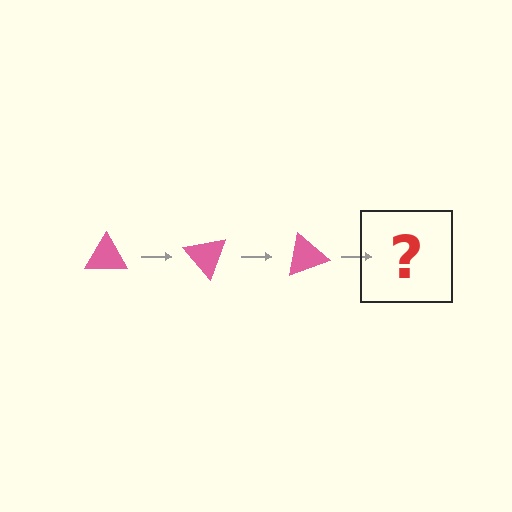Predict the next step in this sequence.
The next step is a pink triangle rotated 150 degrees.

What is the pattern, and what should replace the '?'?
The pattern is that the triangle rotates 50 degrees each step. The '?' should be a pink triangle rotated 150 degrees.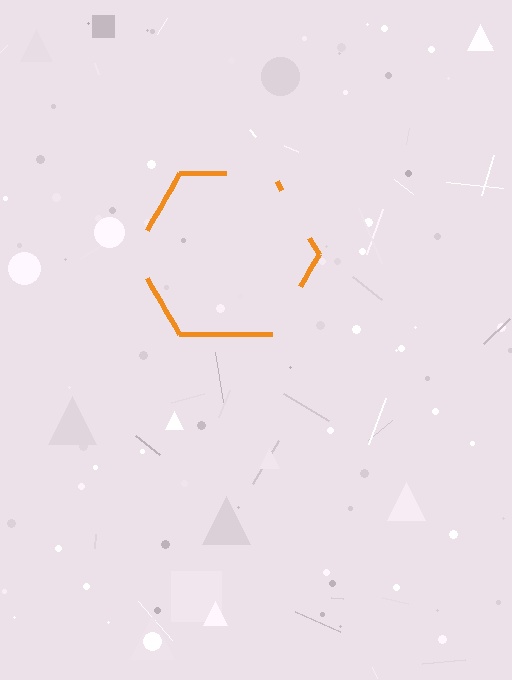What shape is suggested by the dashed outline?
The dashed outline suggests a hexagon.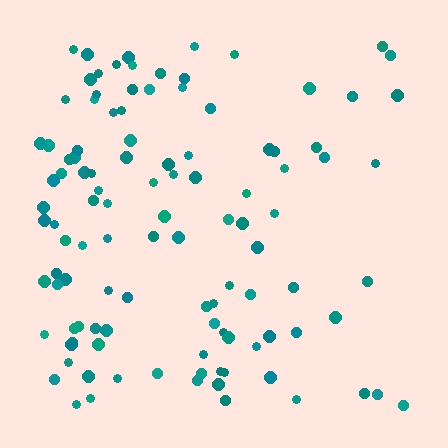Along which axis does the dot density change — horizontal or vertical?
Horizontal.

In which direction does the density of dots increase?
From right to left, with the left side densest.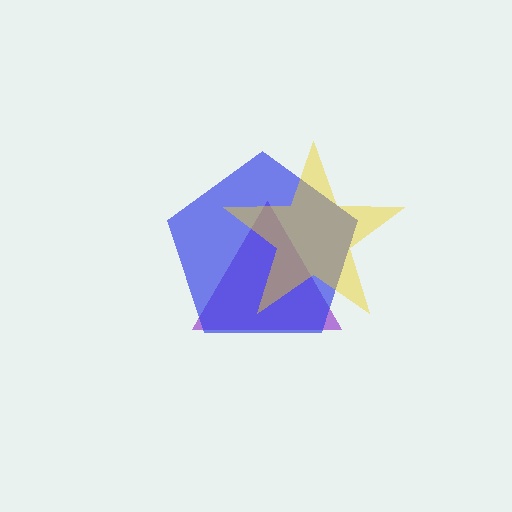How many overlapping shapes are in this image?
There are 3 overlapping shapes in the image.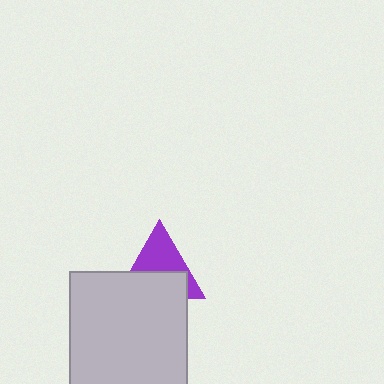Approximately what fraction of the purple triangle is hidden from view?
Roughly 49% of the purple triangle is hidden behind the light gray square.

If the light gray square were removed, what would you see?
You would see the complete purple triangle.